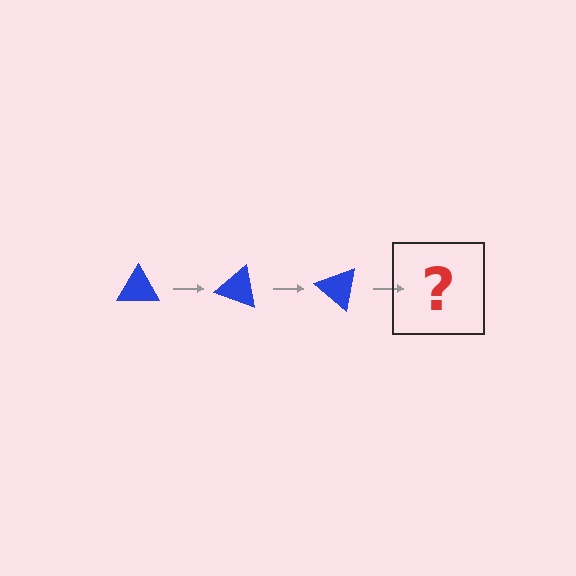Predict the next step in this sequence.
The next step is a blue triangle rotated 60 degrees.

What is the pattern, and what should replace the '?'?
The pattern is that the triangle rotates 20 degrees each step. The '?' should be a blue triangle rotated 60 degrees.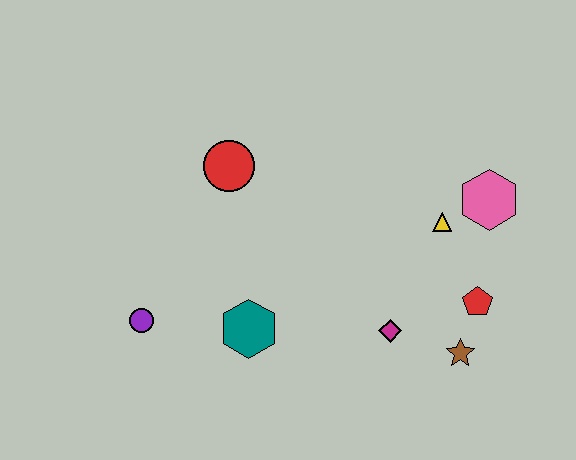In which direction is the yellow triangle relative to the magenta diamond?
The yellow triangle is above the magenta diamond.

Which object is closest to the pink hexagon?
The yellow triangle is closest to the pink hexagon.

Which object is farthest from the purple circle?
The pink hexagon is farthest from the purple circle.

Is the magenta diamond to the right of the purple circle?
Yes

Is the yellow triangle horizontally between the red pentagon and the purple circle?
Yes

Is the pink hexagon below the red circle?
Yes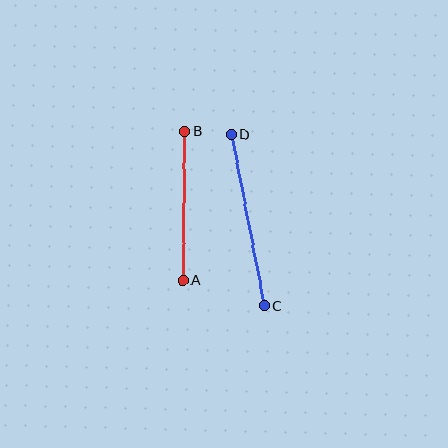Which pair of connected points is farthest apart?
Points C and D are farthest apart.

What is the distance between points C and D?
The distance is approximately 174 pixels.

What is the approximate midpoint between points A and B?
The midpoint is at approximately (184, 206) pixels.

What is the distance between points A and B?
The distance is approximately 149 pixels.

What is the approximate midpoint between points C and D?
The midpoint is at approximately (248, 220) pixels.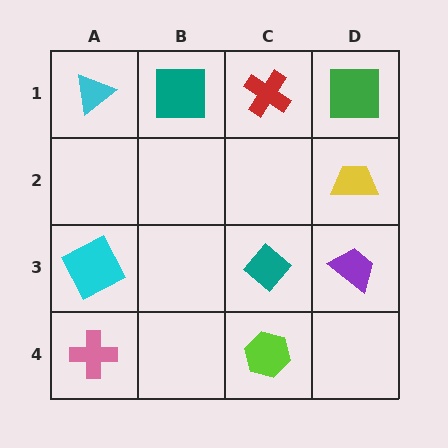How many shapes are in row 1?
4 shapes.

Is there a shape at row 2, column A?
No, that cell is empty.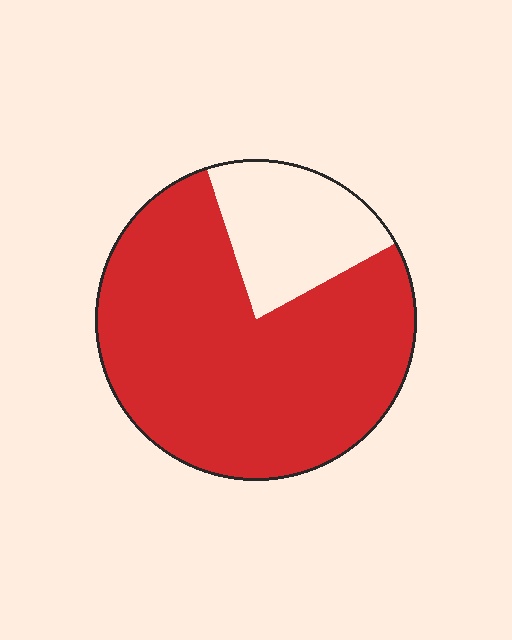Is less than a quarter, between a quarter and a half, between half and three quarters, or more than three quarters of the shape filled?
More than three quarters.